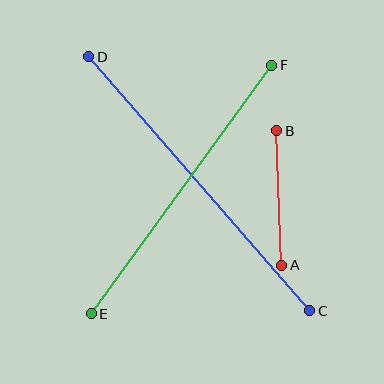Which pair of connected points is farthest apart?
Points C and D are farthest apart.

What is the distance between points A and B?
The distance is approximately 135 pixels.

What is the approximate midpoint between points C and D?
The midpoint is at approximately (199, 184) pixels.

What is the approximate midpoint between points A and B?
The midpoint is at approximately (279, 198) pixels.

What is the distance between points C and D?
The distance is approximately 337 pixels.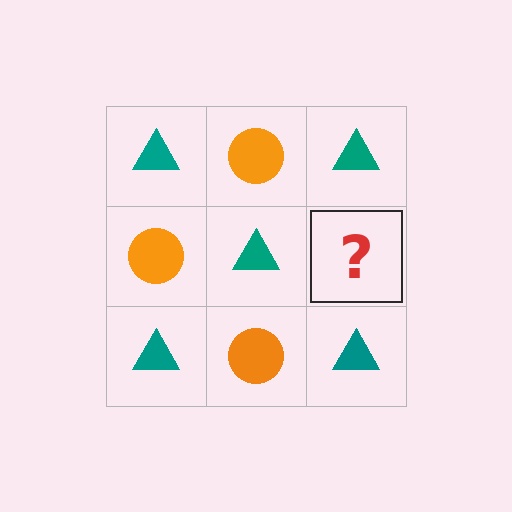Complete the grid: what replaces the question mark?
The question mark should be replaced with an orange circle.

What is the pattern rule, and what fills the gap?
The rule is that it alternates teal triangle and orange circle in a checkerboard pattern. The gap should be filled with an orange circle.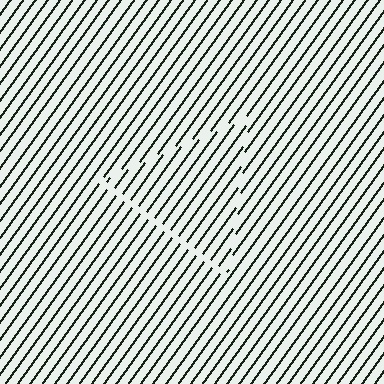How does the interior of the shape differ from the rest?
The interior of the shape contains the same grating, shifted by half a period — the contour is defined by the phase discontinuity where line-ends from the inner and outer gratings abut.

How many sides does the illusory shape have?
3 sides — the line-ends trace a triangle.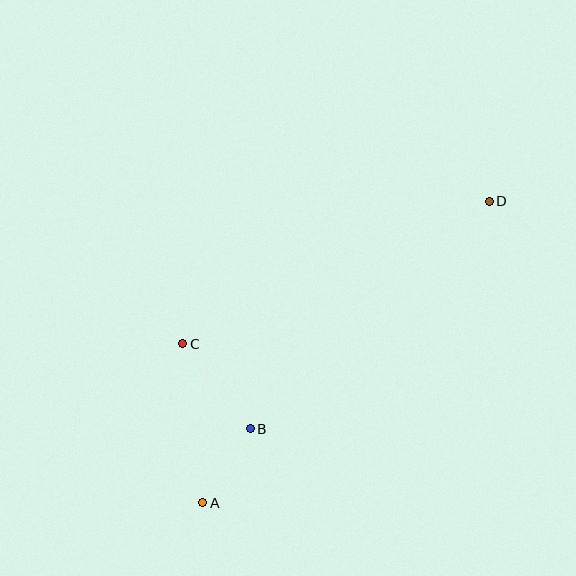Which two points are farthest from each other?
Points A and D are farthest from each other.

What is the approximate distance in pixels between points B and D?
The distance between B and D is approximately 330 pixels.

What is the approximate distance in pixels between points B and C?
The distance between B and C is approximately 109 pixels.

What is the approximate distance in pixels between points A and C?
The distance between A and C is approximately 160 pixels.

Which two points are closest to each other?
Points A and B are closest to each other.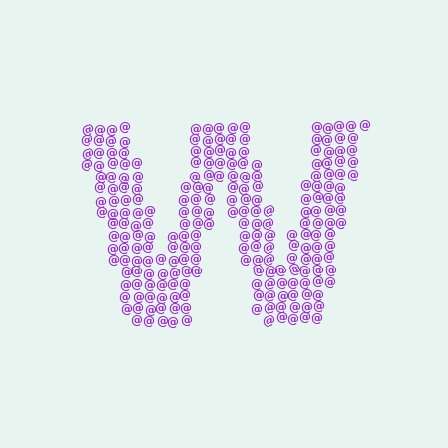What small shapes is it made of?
It is made of small at signs.